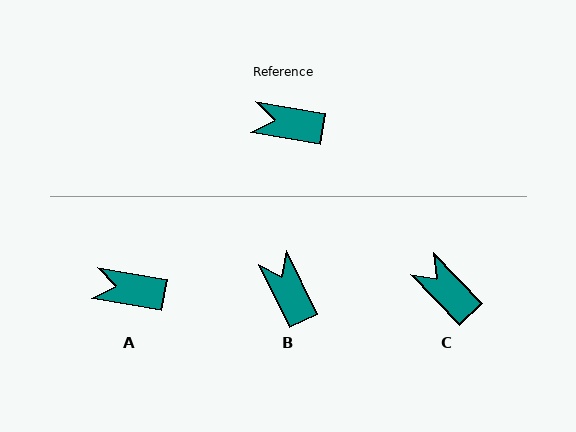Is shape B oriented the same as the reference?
No, it is off by about 54 degrees.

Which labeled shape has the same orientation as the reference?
A.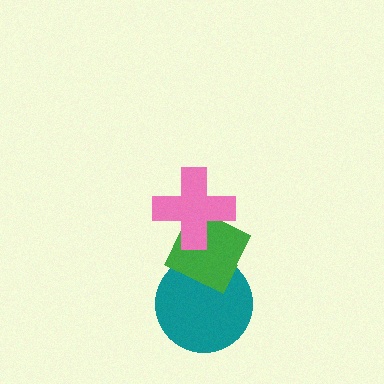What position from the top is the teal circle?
The teal circle is 3rd from the top.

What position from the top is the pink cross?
The pink cross is 1st from the top.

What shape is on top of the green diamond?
The pink cross is on top of the green diamond.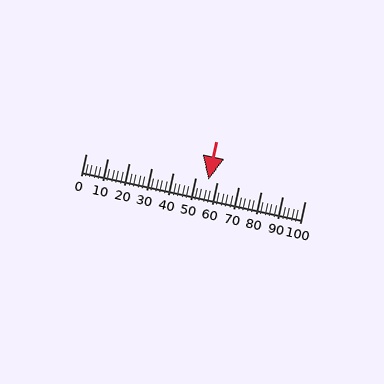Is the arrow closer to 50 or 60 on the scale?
The arrow is closer to 60.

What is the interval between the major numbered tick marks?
The major tick marks are spaced 10 units apart.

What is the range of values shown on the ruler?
The ruler shows values from 0 to 100.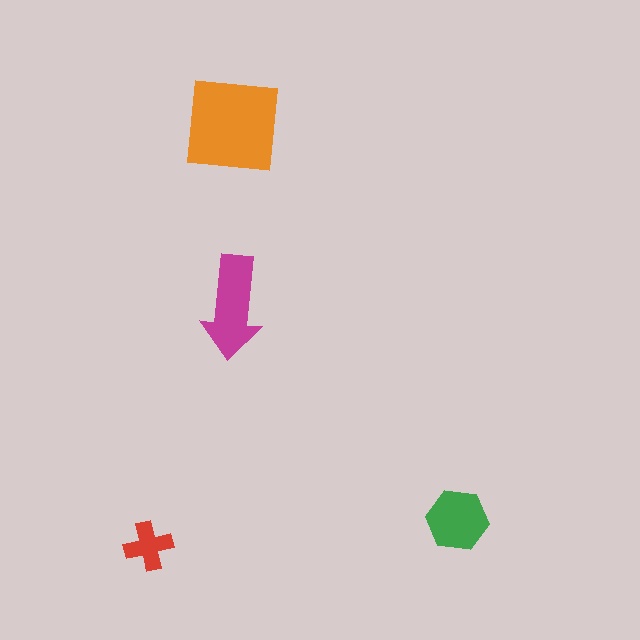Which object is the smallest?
The red cross.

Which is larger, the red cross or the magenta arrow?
The magenta arrow.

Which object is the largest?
The orange square.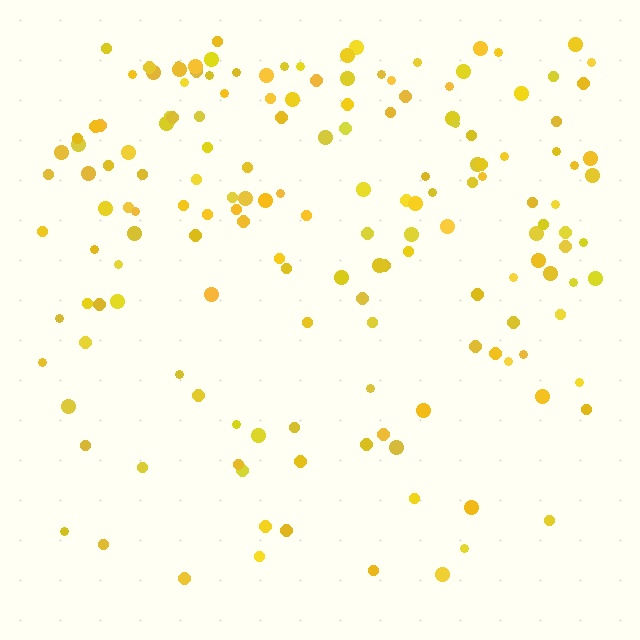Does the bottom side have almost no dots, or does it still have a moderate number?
Still a moderate number, just noticeably fewer than the top.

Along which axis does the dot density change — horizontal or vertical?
Vertical.